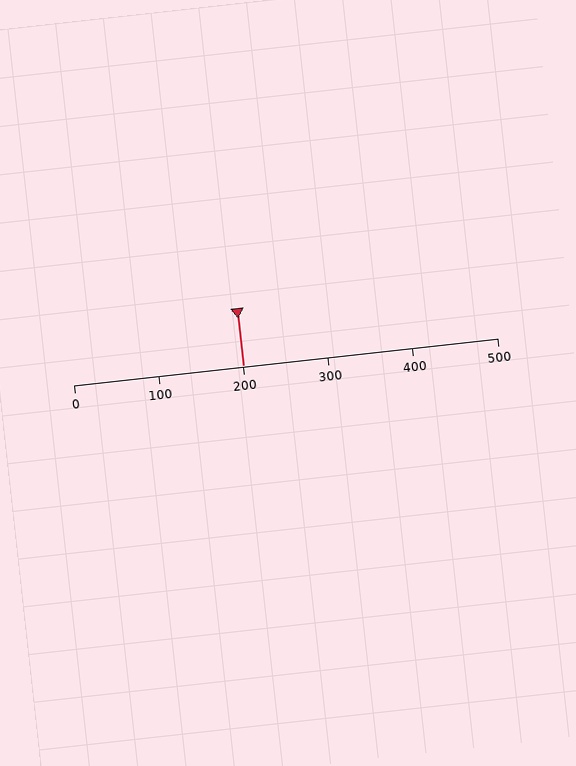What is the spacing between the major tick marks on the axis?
The major ticks are spaced 100 apart.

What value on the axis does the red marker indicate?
The marker indicates approximately 200.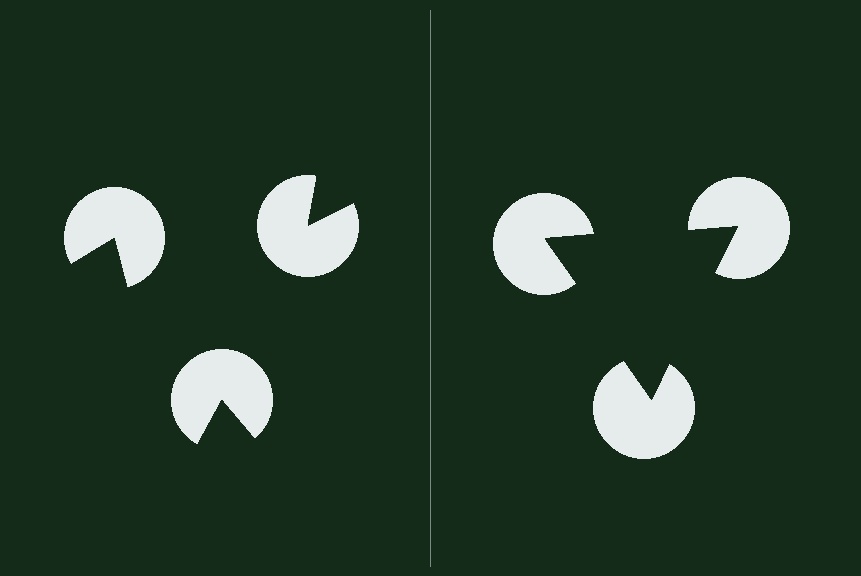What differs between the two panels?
The pac-man discs are positioned identically on both sides; only the wedge orientations differ. On the right they align to a triangle; on the left they are misaligned.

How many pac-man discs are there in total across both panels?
6 — 3 on each side.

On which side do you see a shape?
An illusory triangle appears on the right side. On the left side the wedge cuts are rotated, so no coherent shape forms.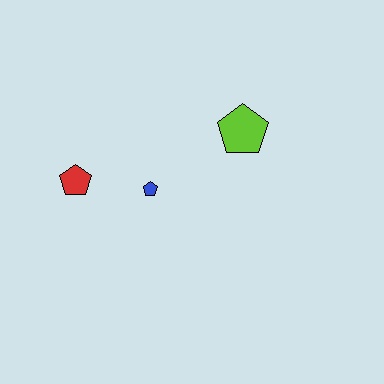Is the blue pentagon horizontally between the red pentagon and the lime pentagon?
Yes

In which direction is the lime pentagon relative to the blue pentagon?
The lime pentagon is to the right of the blue pentagon.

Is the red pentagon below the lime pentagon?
Yes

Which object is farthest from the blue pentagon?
The lime pentagon is farthest from the blue pentagon.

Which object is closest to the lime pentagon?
The blue pentagon is closest to the lime pentagon.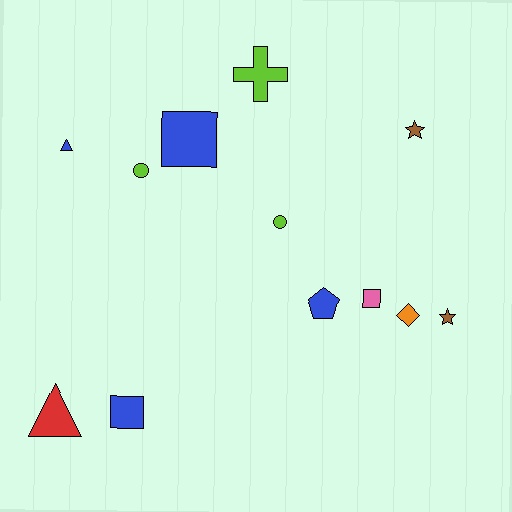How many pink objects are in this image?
There is 1 pink object.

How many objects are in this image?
There are 12 objects.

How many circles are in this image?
There are 2 circles.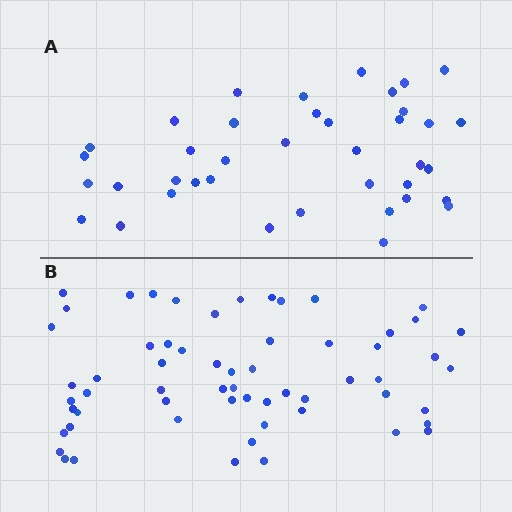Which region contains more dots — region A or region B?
Region B (the bottom region) has more dots.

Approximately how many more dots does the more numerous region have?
Region B has approximately 20 more dots than region A.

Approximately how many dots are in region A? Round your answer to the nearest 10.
About 40 dots. (The exact count is 39, which rounds to 40.)